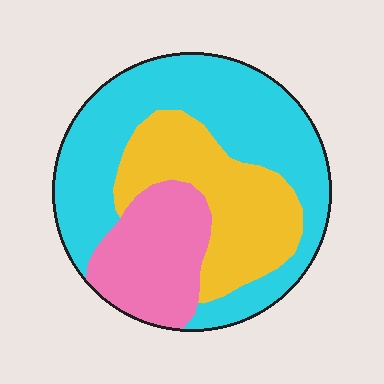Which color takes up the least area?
Pink, at roughly 20%.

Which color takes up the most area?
Cyan, at roughly 50%.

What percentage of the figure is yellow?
Yellow takes up about one quarter (1/4) of the figure.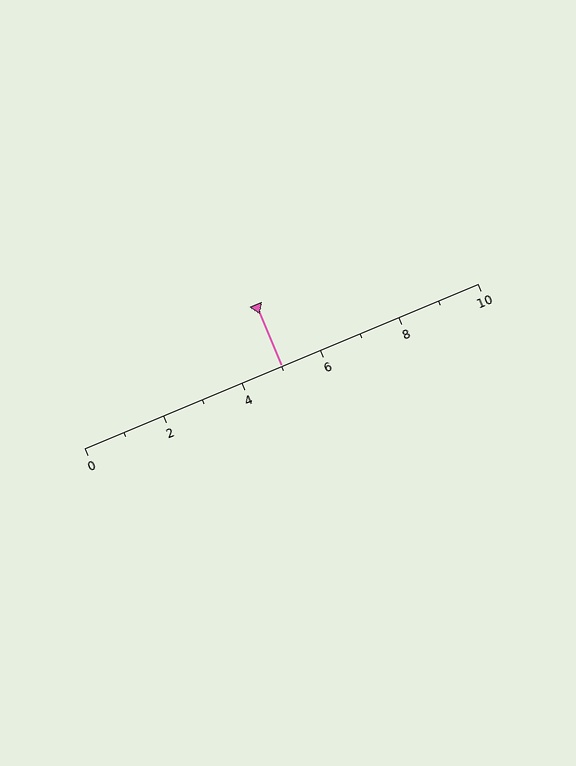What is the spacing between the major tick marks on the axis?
The major ticks are spaced 2 apart.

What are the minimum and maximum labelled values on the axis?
The axis runs from 0 to 10.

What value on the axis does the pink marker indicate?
The marker indicates approximately 5.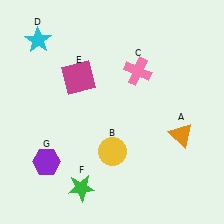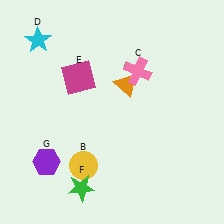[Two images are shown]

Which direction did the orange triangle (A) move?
The orange triangle (A) moved left.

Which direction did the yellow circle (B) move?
The yellow circle (B) moved left.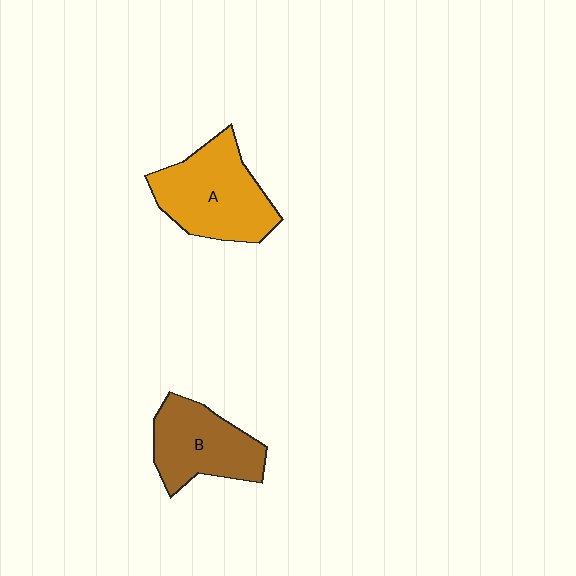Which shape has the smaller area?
Shape B (brown).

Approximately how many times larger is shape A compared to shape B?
Approximately 1.2 times.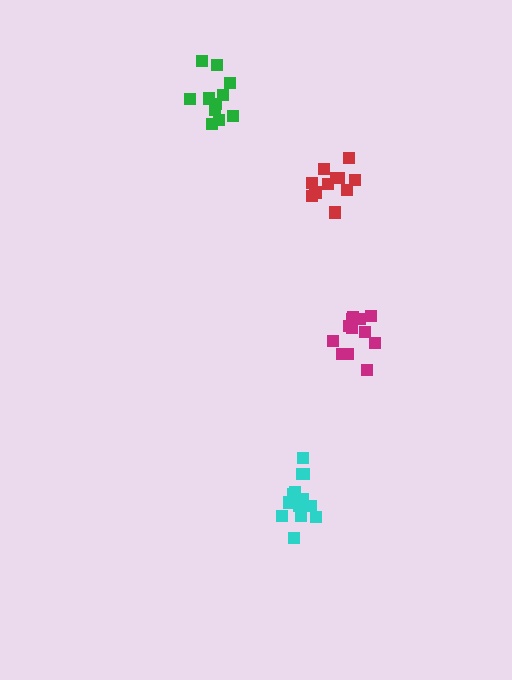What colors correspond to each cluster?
The clusters are colored: green, magenta, red, cyan.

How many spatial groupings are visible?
There are 4 spatial groupings.